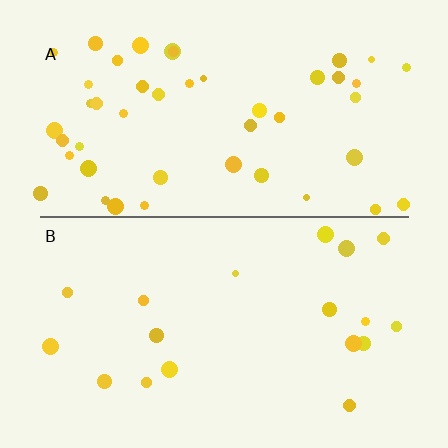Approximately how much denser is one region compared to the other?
Approximately 2.5× — region A over region B.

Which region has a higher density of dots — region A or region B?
A (the top).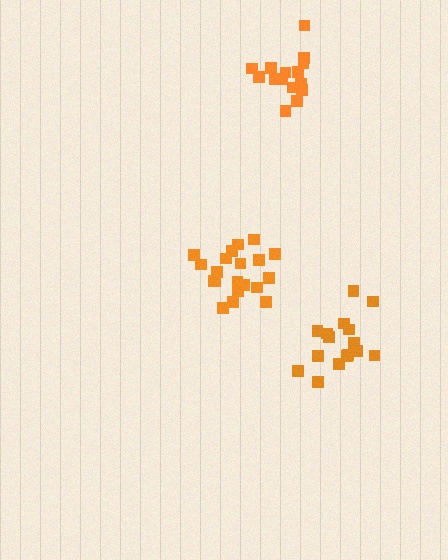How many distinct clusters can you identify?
There are 3 distinct clusters.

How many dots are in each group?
Group 1: 15 dots, Group 2: 16 dots, Group 3: 20 dots (51 total).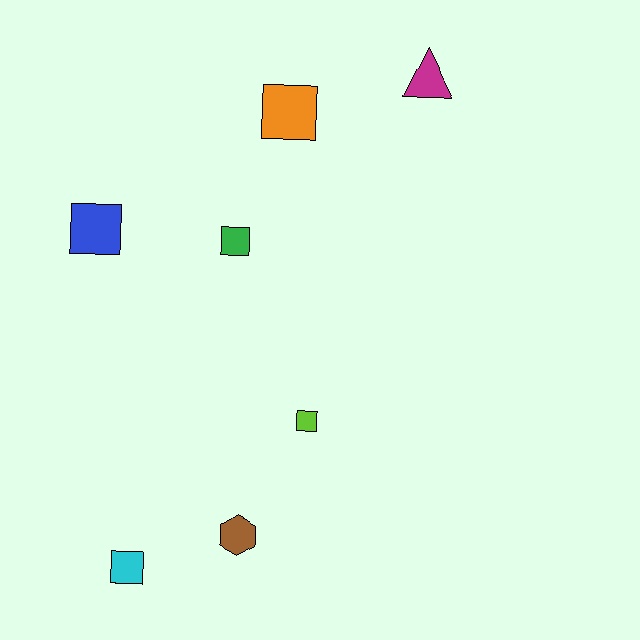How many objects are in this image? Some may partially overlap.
There are 7 objects.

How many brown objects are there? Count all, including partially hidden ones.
There is 1 brown object.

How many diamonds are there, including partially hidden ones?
There are no diamonds.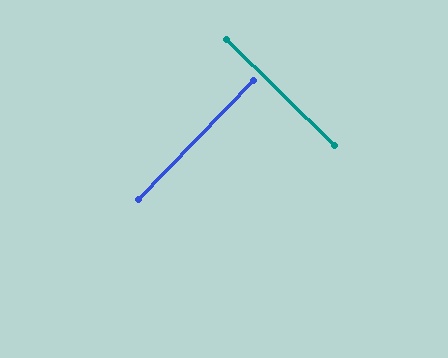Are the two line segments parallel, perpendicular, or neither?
Perpendicular — they meet at approximately 89°.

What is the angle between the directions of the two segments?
Approximately 89 degrees.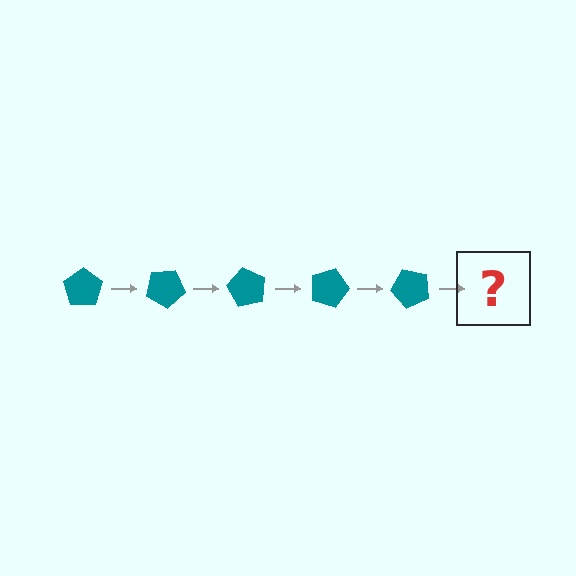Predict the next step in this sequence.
The next step is a teal pentagon rotated 150 degrees.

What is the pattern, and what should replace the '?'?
The pattern is that the pentagon rotates 30 degrees each step. The '?' should be a teal pentagon rotated 150 degrees.